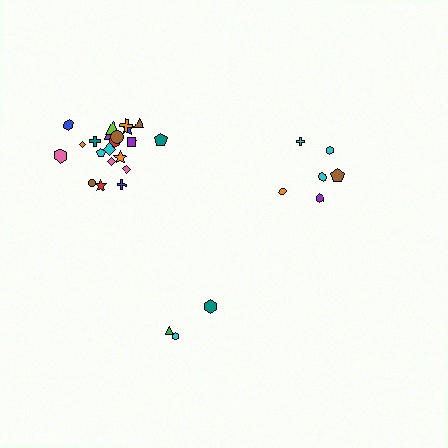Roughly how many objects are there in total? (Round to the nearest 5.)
Roughly 30 objects in total.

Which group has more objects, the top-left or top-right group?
The top-left group.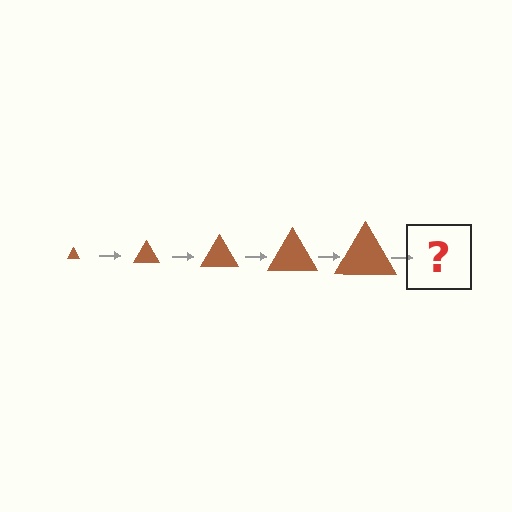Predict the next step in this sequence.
The next step is a brown triangle, larger than the previous one.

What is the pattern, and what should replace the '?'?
The pattern is that the triangle gets progressively larger each step. The '?' should be a brown triangle, larger than the previous one.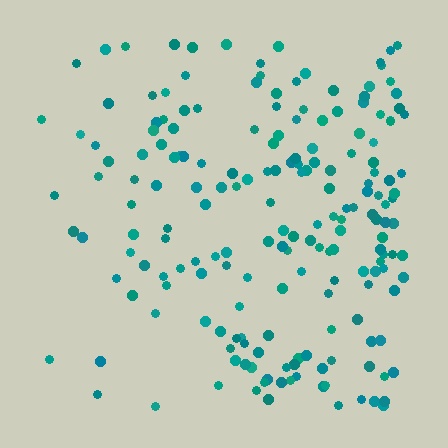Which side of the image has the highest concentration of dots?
The right.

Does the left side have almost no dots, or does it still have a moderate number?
Still a moderate number, just noticeably fewer than the right.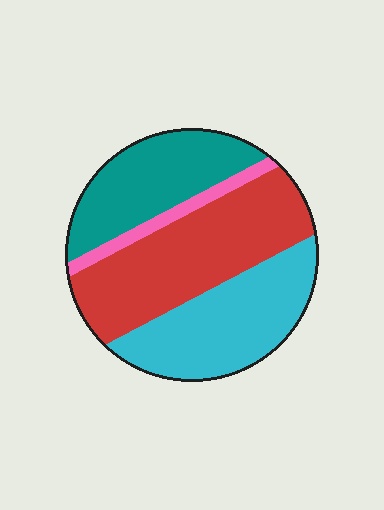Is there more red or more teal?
Red.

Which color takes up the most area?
Red, at roughly 40%.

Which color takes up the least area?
Pink, at roughly 5%.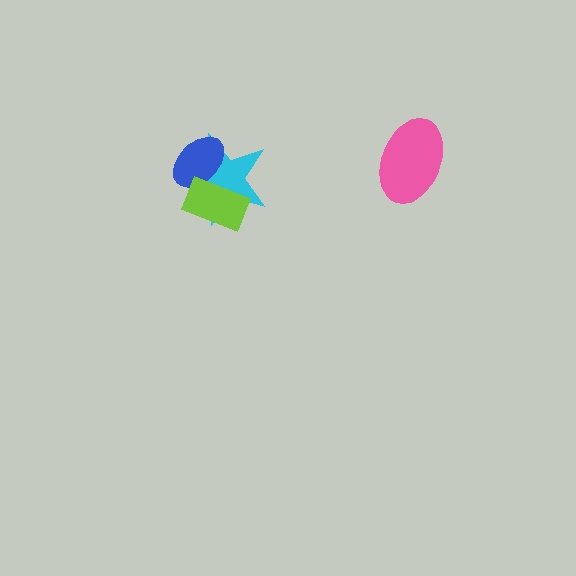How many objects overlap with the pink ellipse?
0 objects overlap with the pink ellipse.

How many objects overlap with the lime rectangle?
2 objects overlap with the lime rectangle.